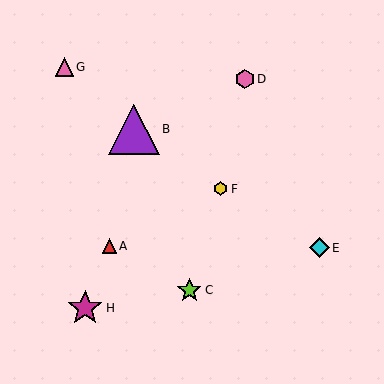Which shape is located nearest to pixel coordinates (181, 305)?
The lime star (labeled C) at (189, 290) is nearest to that location.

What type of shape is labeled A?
Shape A is a red triangle.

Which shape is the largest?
The purple triangle (labeled B) is the largest.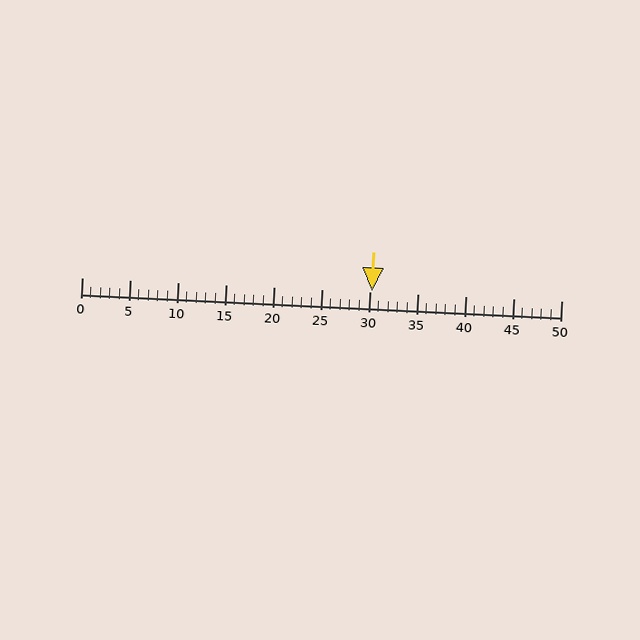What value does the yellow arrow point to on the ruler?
The yellow arrow points to approximately 30.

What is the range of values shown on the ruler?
The ruler shows values from 0 to 50.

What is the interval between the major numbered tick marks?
The major tick marks are spaced 5 units apart.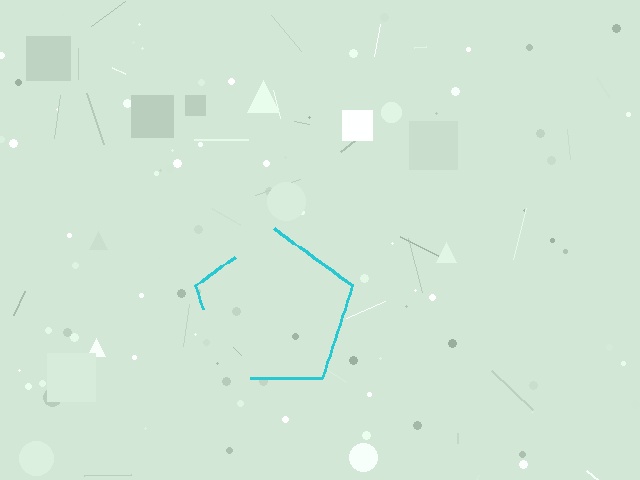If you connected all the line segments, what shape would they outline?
They would outline a pentagon.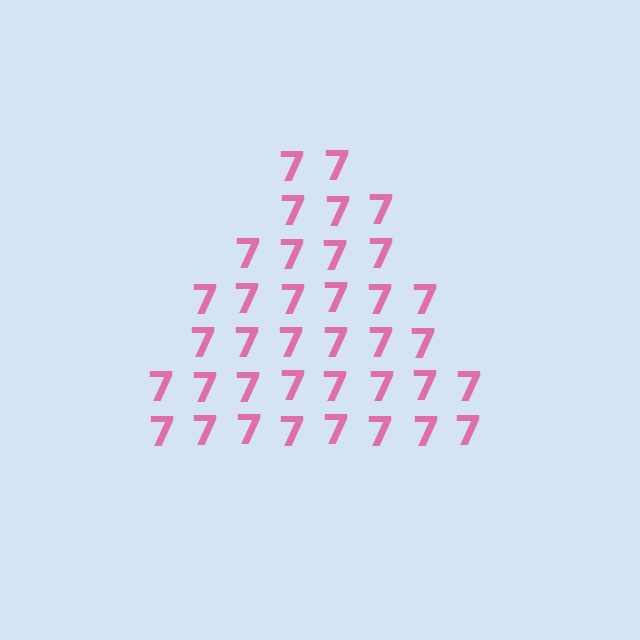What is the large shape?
The large shape is a triangle.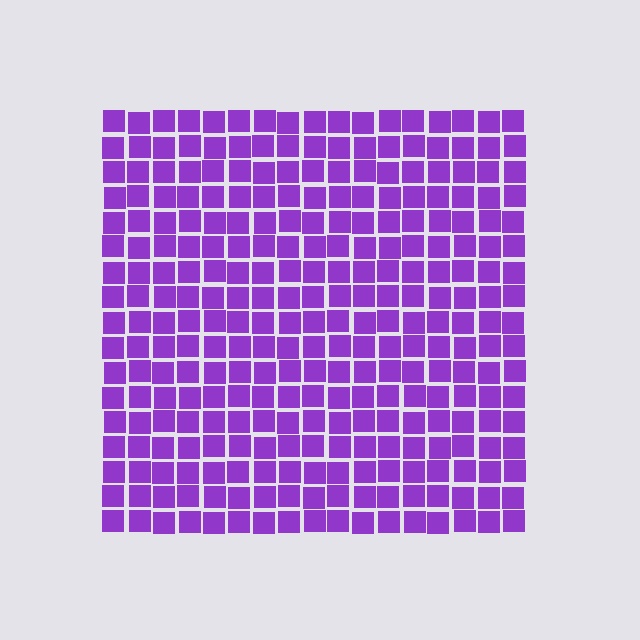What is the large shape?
The large shape is a square.